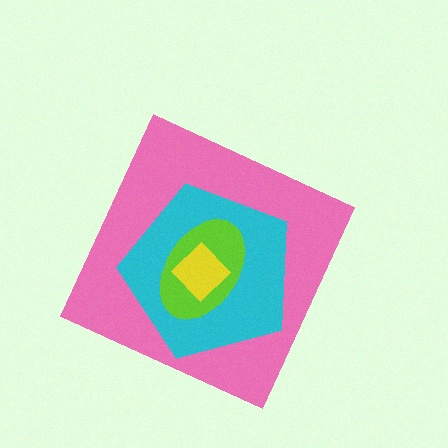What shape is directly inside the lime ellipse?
The yellow diamond.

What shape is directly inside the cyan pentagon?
The lime ellipse.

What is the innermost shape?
The yellow diamond.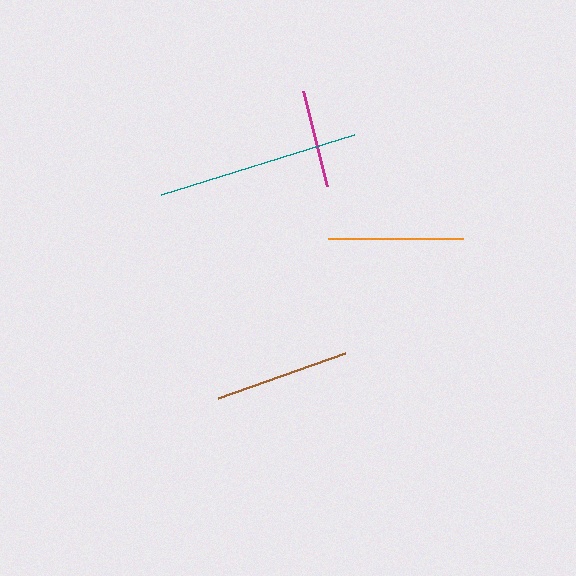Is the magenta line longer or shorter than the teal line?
The teal line is longer than the magenta line.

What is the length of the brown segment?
The brown segment is approximately 134 pixels long.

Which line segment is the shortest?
The magenta line is the shortest at approximately 98 pixels.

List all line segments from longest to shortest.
From longest to shortest: teal, orange, brown, magenta.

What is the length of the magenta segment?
The magenta segment is approximately 98 pixels long.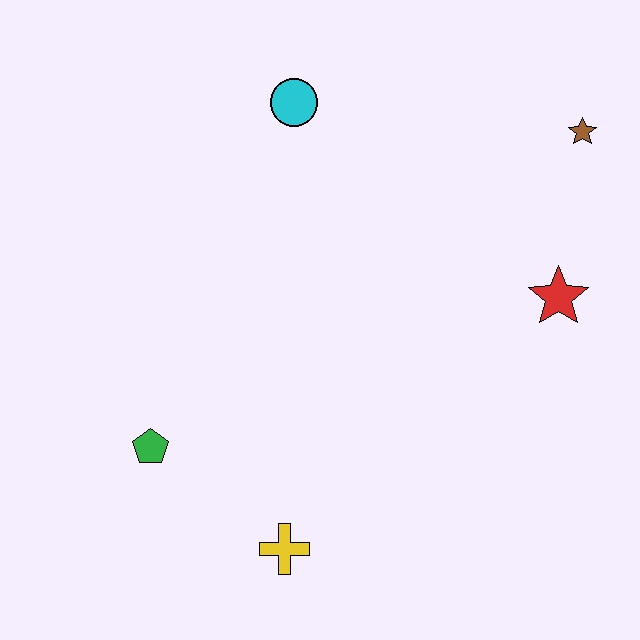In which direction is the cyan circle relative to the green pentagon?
The cyan circle is above the green pentagon.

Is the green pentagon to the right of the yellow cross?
No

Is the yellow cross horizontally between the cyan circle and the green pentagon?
Yes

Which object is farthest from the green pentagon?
The brown star is farthest from the green pentagon.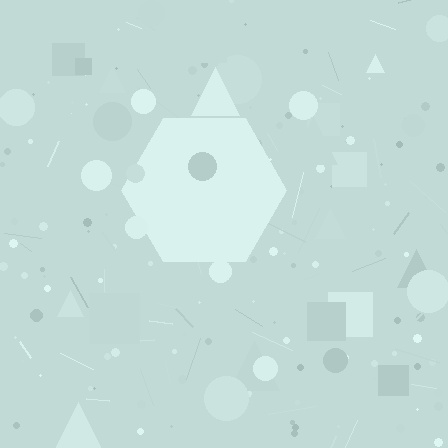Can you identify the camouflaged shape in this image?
The camouflaged shape is a hexagon.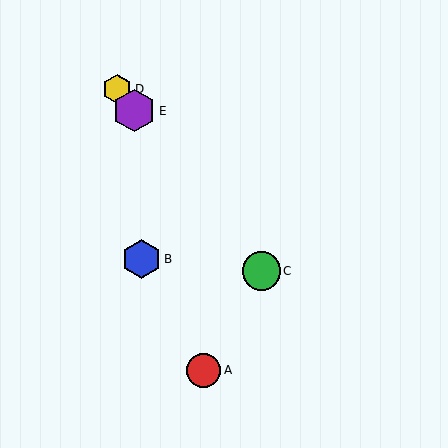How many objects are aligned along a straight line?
3 objects (C, D, E) are aligned along a straight line.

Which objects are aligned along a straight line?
Objects C, D, E are aligned along a straight line.